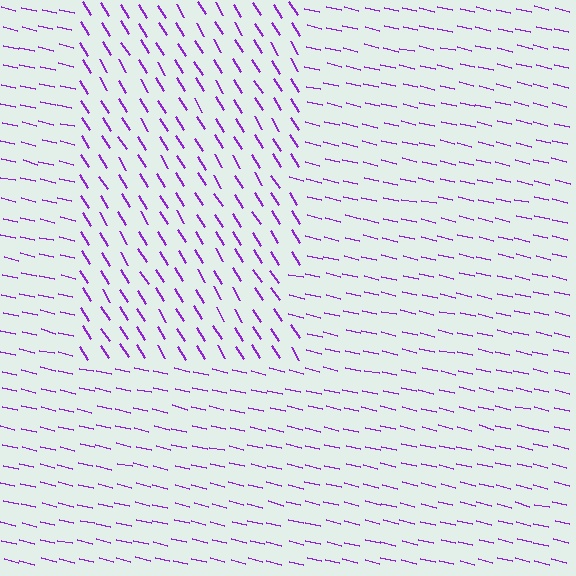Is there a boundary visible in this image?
Yes, there is a texture boundary formed by a change in line orientation.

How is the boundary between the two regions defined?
The boundary is defined purely by a change in line orientation (approximately 45 degrees difference). All lines are the same color and thickness.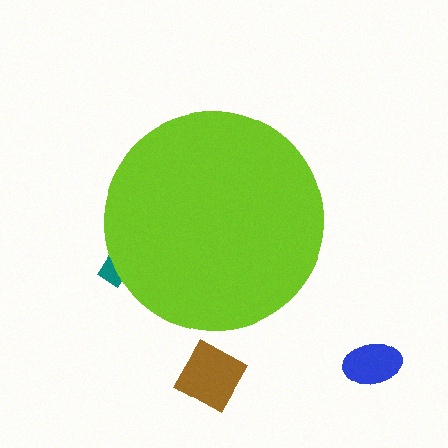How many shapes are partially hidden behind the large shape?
1 shape is partially hidden.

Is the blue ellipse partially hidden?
No, the blue ellipse is fully visible.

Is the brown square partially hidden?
No, the brown square is fully visible.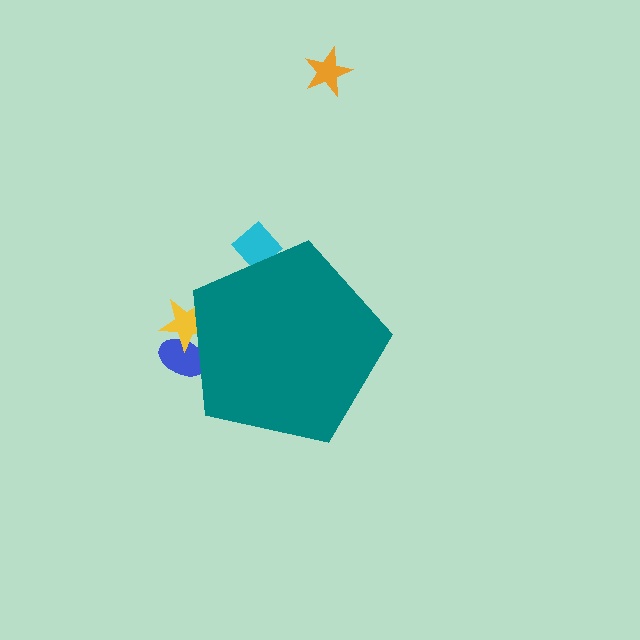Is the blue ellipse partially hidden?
Yes, the blue ellipse is partially hidden behind the teal pentagon.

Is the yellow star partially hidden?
Yes, the yellow star is partially hidden behind the teal pentagon.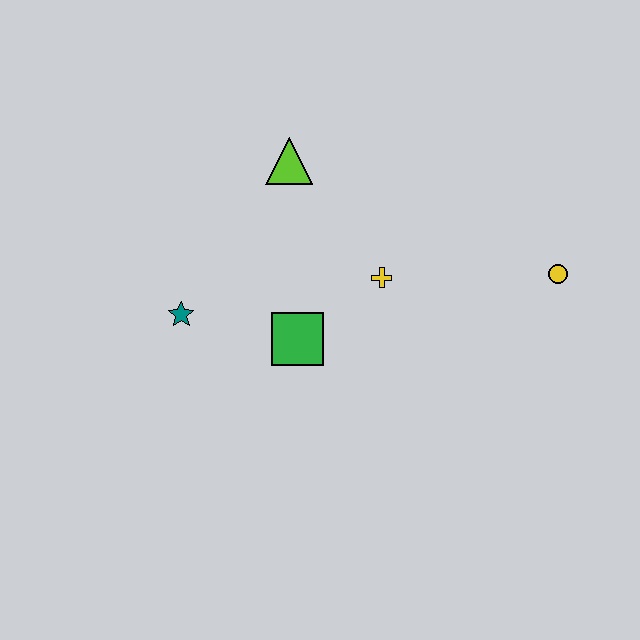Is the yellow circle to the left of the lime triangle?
No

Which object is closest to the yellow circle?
The yellow cross is closest to the yellow circle.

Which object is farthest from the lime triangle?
The yellow circle is farthest from the lime triangle.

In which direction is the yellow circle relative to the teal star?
The yellow circle is to the right of the teal star.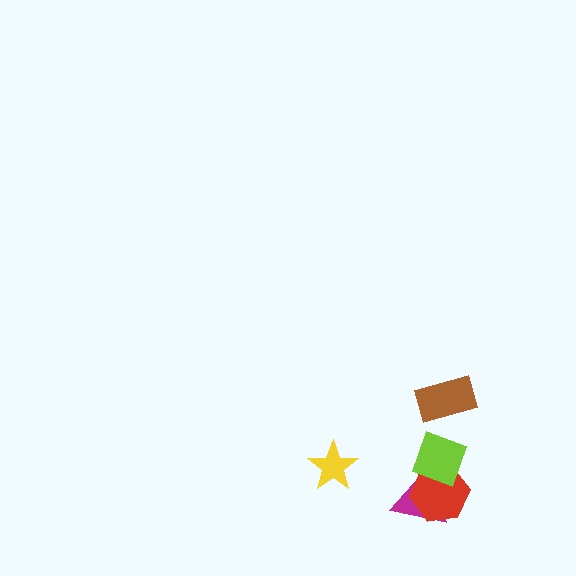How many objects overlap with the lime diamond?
2 objects overlap with the lime diamond.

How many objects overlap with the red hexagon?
2 objects overlap with the red hexagon.